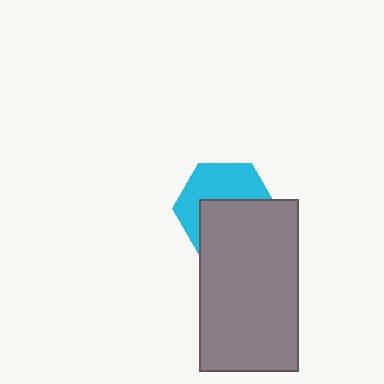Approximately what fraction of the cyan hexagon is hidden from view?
Roughly 50% of the cyan hexagon is hidden behind the gray rectangle.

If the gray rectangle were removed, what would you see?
You would see the complete cyan hexagon.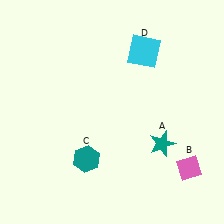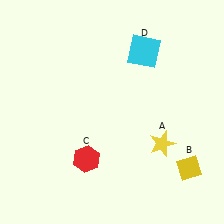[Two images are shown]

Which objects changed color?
A changed from teal to yellow. B changed from pink to yellow. C changed from teal to red.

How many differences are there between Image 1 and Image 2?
There are 3 differences between the two images.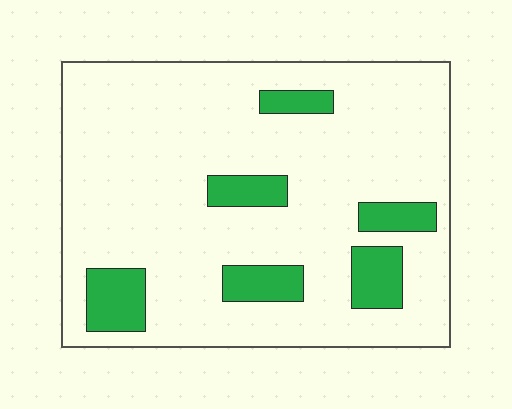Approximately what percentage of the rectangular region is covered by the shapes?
Approximately 15%.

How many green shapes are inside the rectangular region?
6.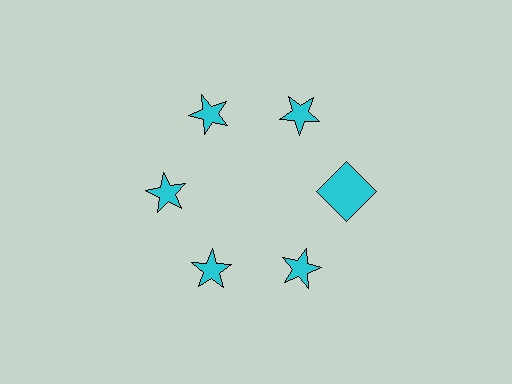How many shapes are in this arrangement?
There are 6 shapes arranged in a ring pattern.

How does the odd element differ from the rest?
It has a different shape: square instead of star.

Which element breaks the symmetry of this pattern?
The cyan square at roughly the 3 o'clock position breaks the symmetry. All other shapes are cyan stars.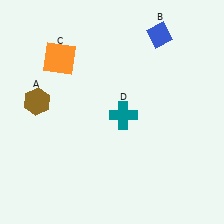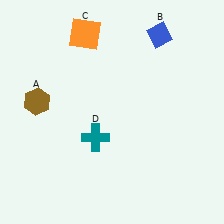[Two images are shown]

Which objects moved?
The objects that moved are: the orange square (C), the teal cross (D).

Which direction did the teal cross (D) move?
The teal cross (D) moved left.